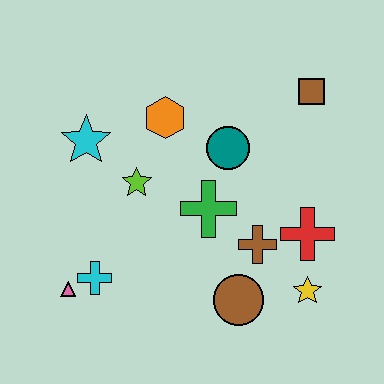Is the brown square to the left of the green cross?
No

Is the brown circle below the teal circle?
Yes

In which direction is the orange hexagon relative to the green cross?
The orange hexagon is above the green cross.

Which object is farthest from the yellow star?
The cyan star is farthest from the yellow star.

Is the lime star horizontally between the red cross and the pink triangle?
Yes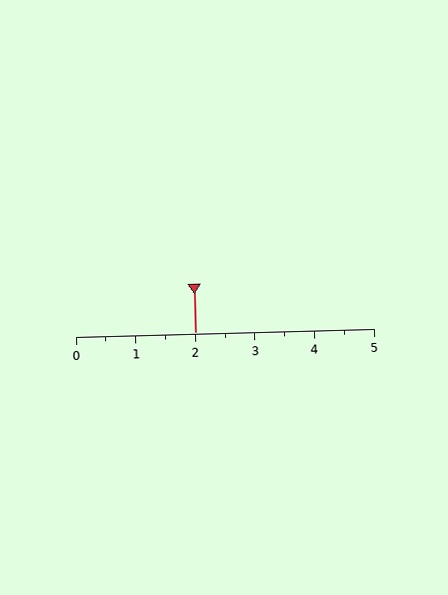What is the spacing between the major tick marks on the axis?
The major ticks are spaced 1 apart.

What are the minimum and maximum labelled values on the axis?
The axis runs from 0 to 5.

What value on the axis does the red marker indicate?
The marker indicates approximately 2.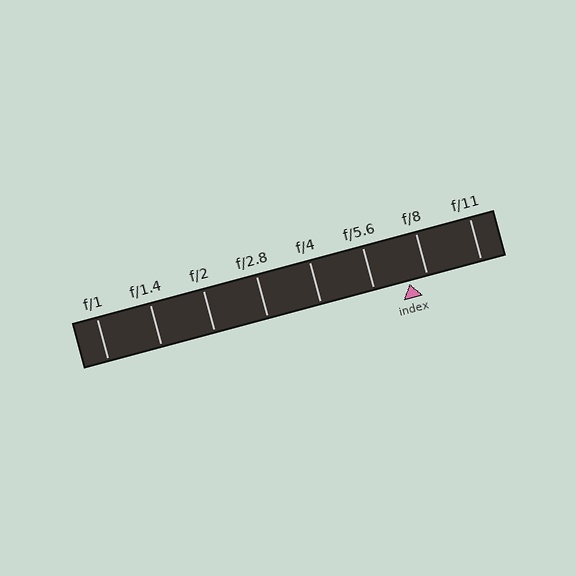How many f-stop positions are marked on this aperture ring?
There are 8 f-stop positions marked.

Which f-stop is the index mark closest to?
The index mark is closest to f/8.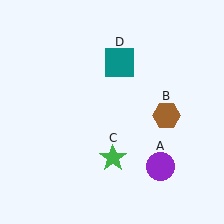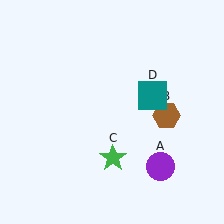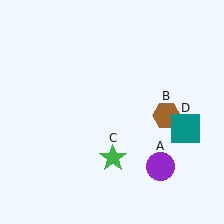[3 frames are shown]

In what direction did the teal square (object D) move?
The teal square (object D) moved down and to the right.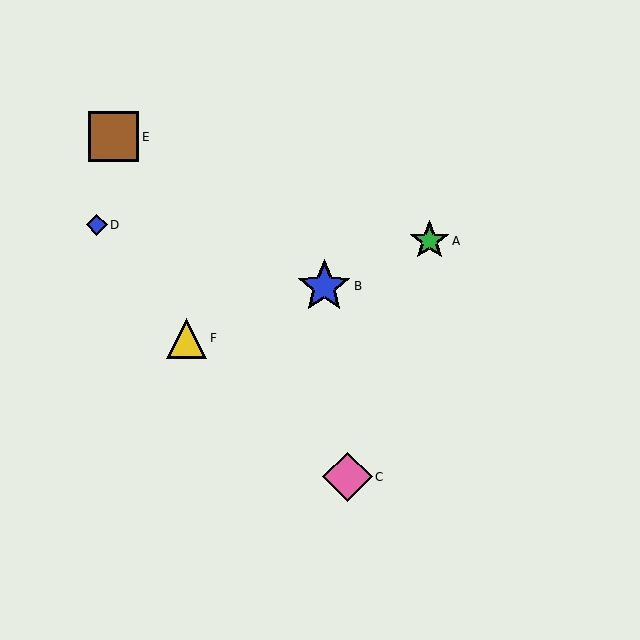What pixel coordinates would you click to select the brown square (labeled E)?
Click at (114, 137) to select the brown square E.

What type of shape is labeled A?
Shape A is a green star.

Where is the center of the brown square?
The center of the brown square is at (114, 137).